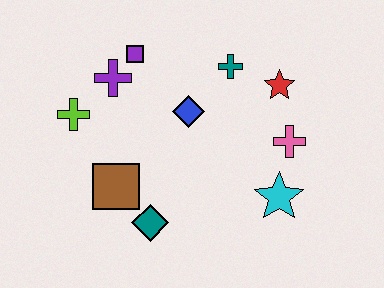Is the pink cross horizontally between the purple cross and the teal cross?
No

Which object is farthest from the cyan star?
The lime cross is farthest from the cyan star.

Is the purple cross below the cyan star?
No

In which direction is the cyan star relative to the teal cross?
The cyan star is below the teal cross.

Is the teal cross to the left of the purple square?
No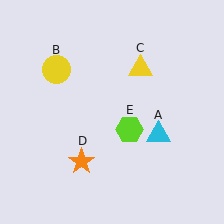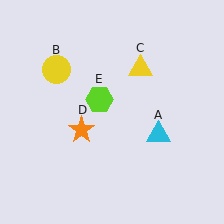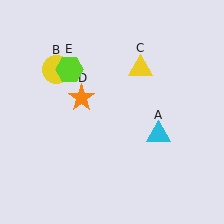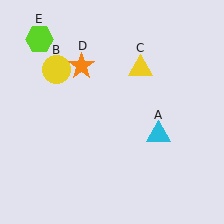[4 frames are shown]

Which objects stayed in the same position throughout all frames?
Cyan triangle (object A) and yellow circle (object B) and yellow triangle (object C) remained stationary.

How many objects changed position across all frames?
2 objects changed position: orange star (object D), lime hexagon (object E).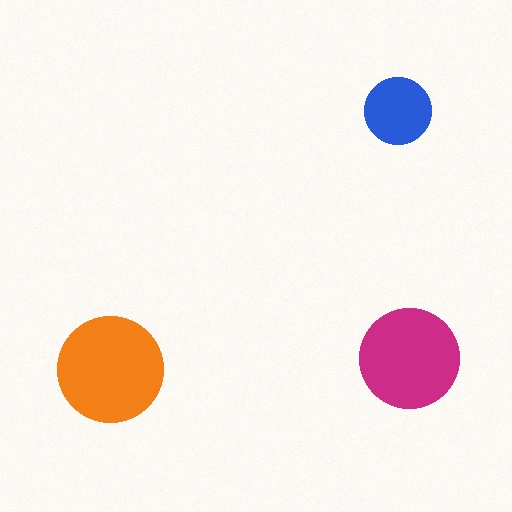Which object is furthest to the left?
The orange circle is leftmost.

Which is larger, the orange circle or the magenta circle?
The orange one.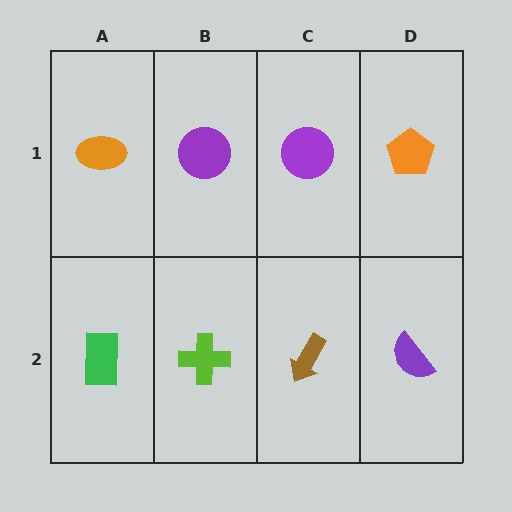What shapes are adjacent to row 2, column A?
An orange ellipse (row 1, column A), a lime cross (row 2, column B).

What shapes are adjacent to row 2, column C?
A purple circle (row 1, column C), a lime cross (row 2, column B), a purple semicircle (row 2, column D).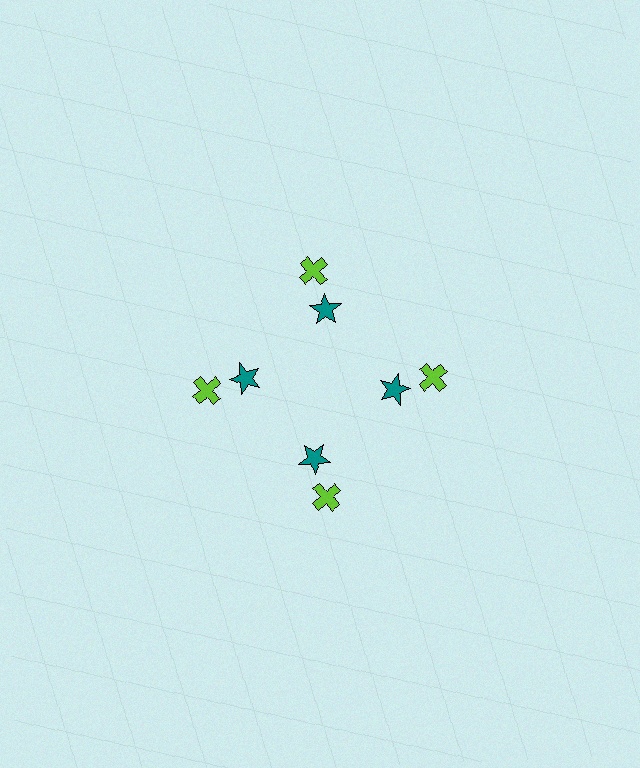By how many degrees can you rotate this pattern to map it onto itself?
The pattern maps onto itself every 90 degrees of rotation.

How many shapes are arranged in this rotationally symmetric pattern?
There are 8 shapes, arranged in 4 groups of 2.